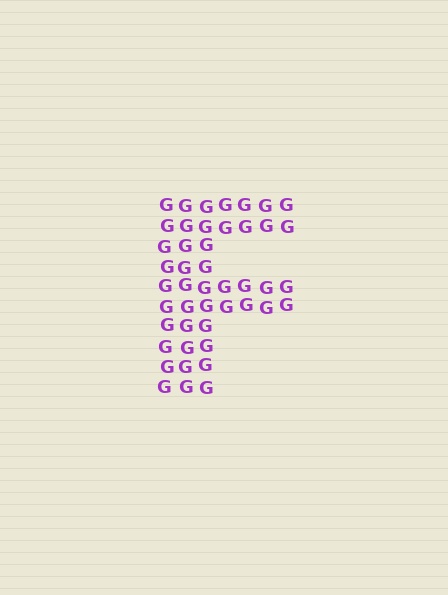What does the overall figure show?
The overall figure shows the letter F.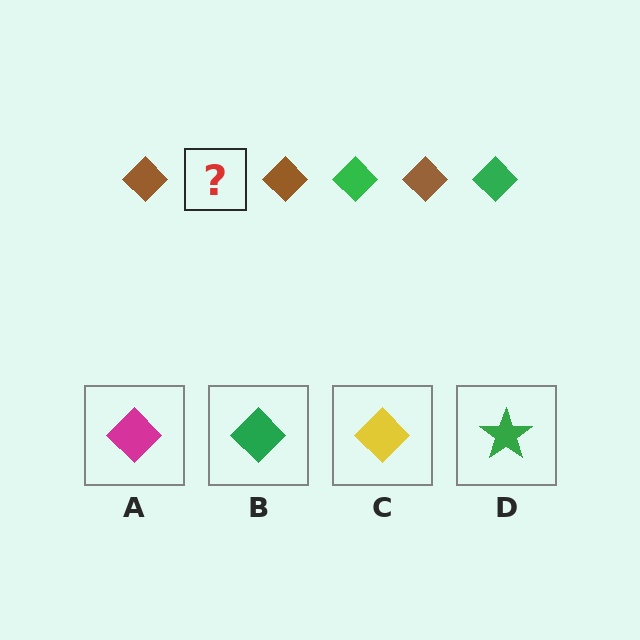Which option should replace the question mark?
Option B.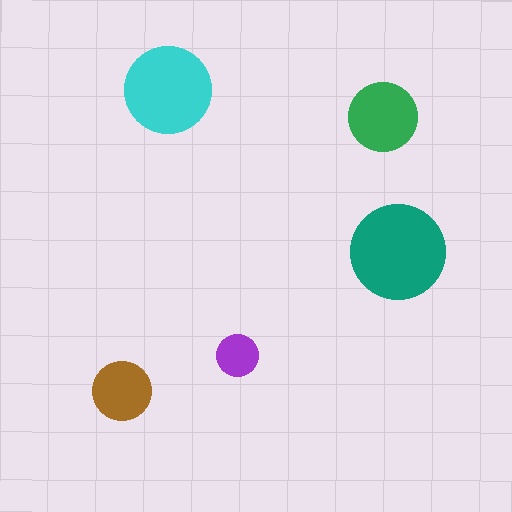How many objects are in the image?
There are 5 objects in the image.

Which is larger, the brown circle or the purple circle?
The brown one.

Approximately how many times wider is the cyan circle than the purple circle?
About 2 times wider.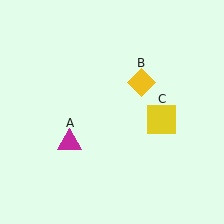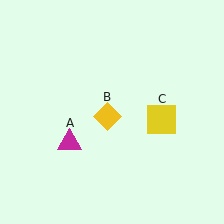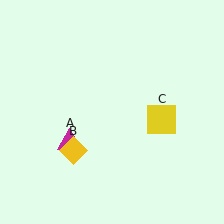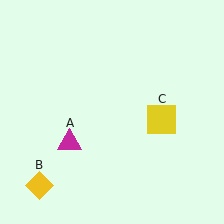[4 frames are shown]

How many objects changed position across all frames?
1 object changed position: yellow diamond (object B).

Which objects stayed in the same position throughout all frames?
Magenta triangle (object A) and yellow square (object C) remained stationary.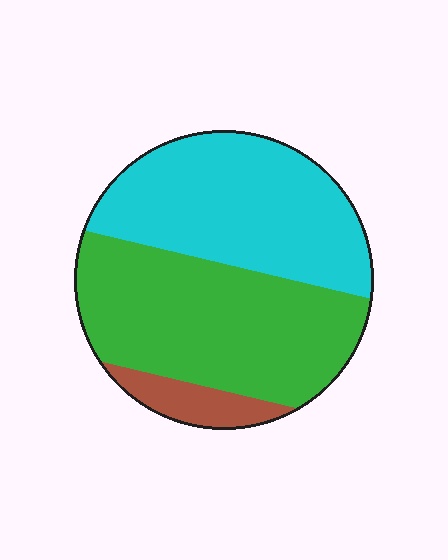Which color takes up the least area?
Brown, at roughly 10%.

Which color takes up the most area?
Green, at roughly 50%.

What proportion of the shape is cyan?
Cyan covers 43% of the shape.